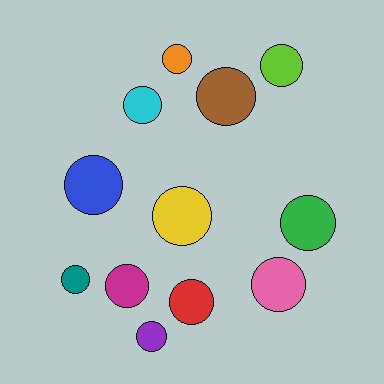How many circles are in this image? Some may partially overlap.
There are 12 circles.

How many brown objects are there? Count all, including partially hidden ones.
There is 1 brown object.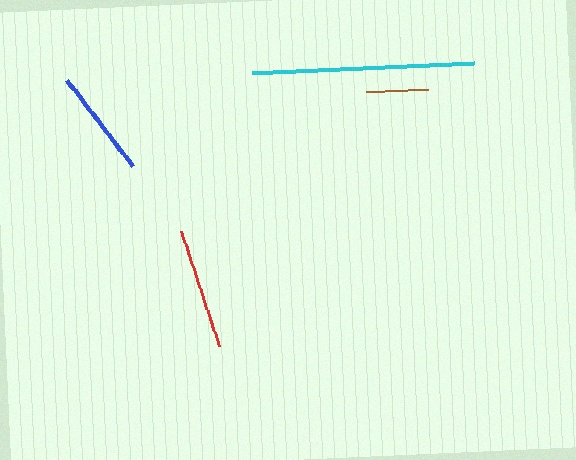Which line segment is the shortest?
The brown line is the shortest at approximately 62 pixels.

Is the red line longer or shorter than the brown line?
The red line is longer than the brown line.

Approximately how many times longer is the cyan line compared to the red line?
The cyan line is approximately 1.8 times the length of the red line.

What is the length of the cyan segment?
The cyan segment is approximately 222 pixels long.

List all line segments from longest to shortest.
From longest to shortest: cyan, red, blue, brown.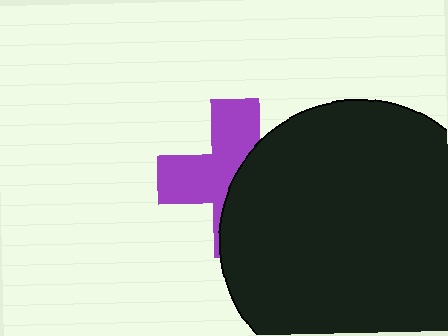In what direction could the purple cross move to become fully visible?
The purple cross could move left. That would shift it out from behind the black circle entirely.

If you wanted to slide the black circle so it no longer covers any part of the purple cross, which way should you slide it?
Slide it right — that is the most direct way to separate the two shapes.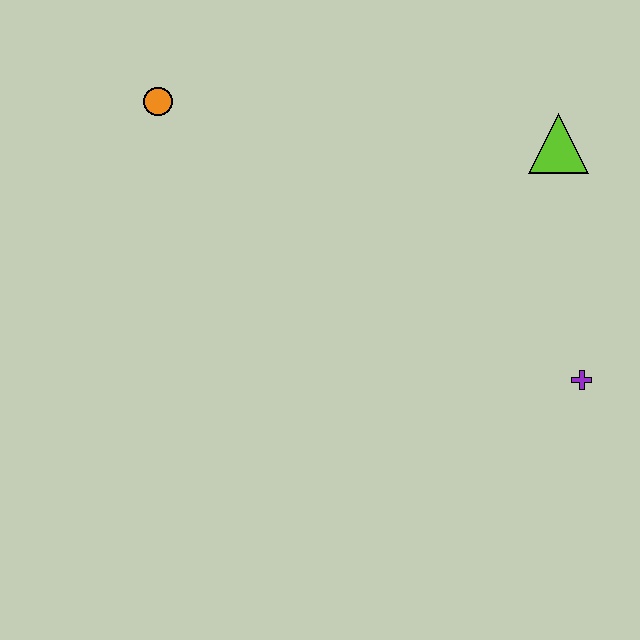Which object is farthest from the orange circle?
The purple cross is farthest from the orange circle.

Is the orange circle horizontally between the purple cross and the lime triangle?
No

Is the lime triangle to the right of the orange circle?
Yes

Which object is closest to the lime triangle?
The purple cross is closest to the lime triangle.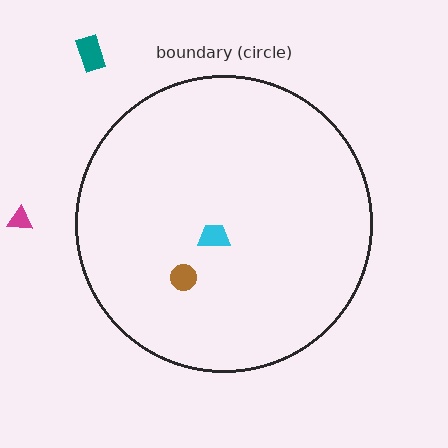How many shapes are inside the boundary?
2 inside, 2 outside.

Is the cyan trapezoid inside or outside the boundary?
Inside.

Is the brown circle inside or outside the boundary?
Inside.